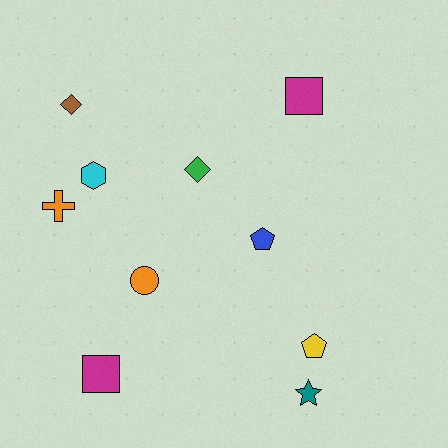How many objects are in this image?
There are 10 objects.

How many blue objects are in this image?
There is 1 blue object.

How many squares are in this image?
There are 2 squares.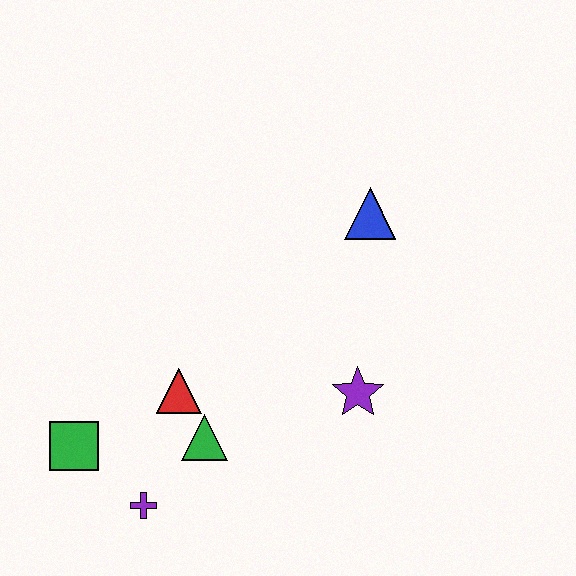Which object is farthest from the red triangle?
The blue triangle is farthest from the red triangle.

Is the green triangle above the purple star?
No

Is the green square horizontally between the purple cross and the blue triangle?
No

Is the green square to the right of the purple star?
No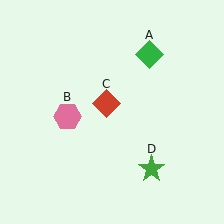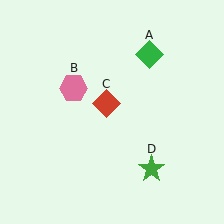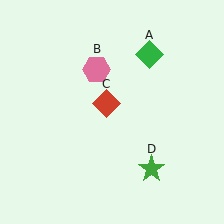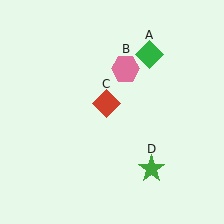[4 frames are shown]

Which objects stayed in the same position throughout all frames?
Green diamond (object A) and red diamond (object C) and green star (object D) remained stationary.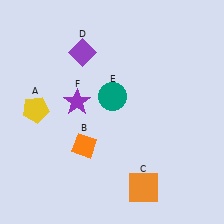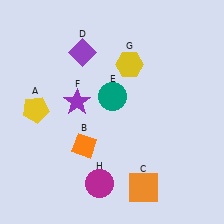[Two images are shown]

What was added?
A yellow hexagon (G), a magenta circle (H) were added in Image 2.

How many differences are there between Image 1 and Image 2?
There are 2 differences between the two images.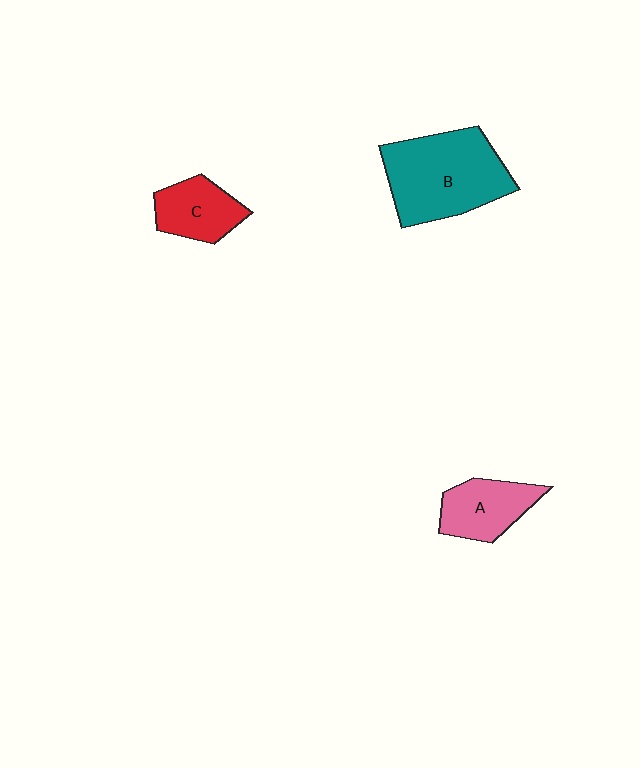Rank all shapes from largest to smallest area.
From largest to smallest: B (teal), A (pink), C (red).